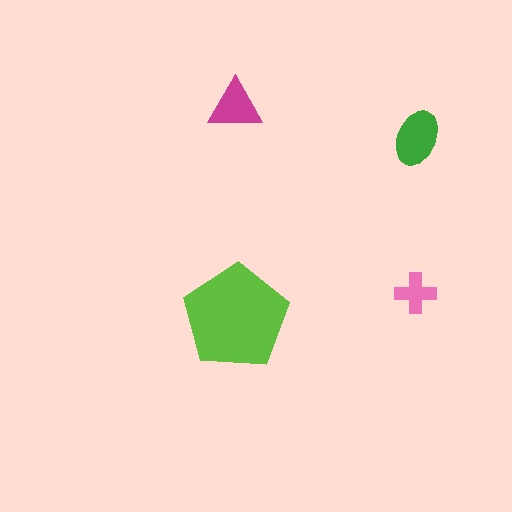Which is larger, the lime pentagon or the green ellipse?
The lime pentagon.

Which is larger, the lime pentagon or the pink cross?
The lime pentagon.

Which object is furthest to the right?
The green ellipse is rightmost.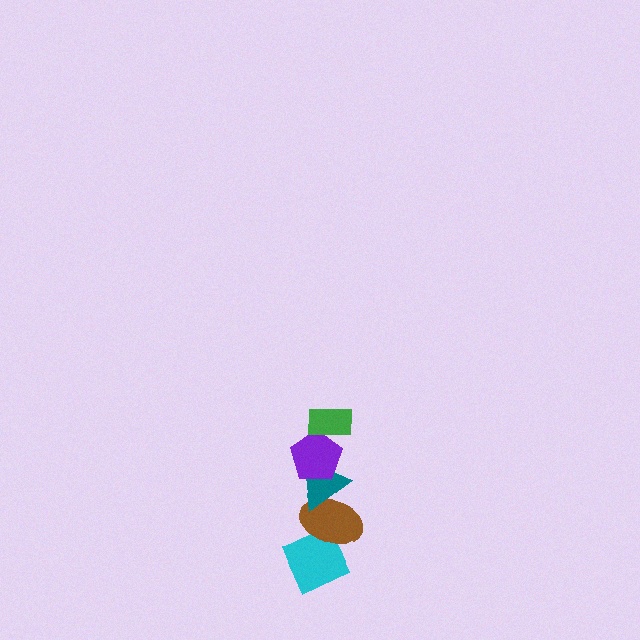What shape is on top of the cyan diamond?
The brown ellipse is on top of the cyan diamond.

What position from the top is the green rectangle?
The green rectangle is 1st from the top.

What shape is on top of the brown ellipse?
The teal triangle is on top of the brown ellipse.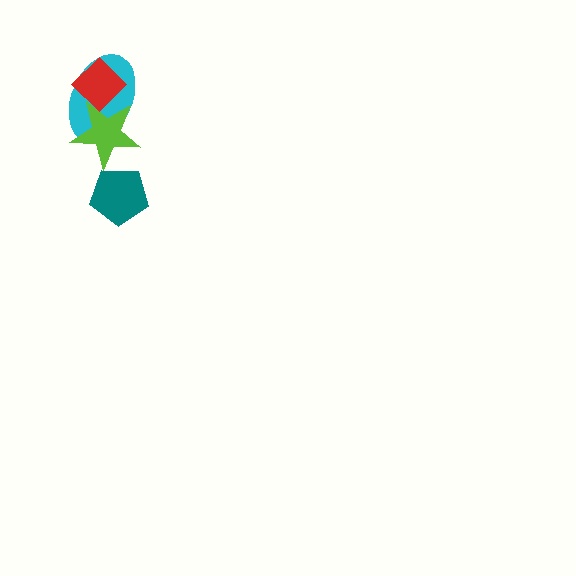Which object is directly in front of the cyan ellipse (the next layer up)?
The red diamond is directly in front of the cyan ellipse.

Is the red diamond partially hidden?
Yes, it is partially covered by another shape.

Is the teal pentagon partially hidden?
No, no other shape covers it.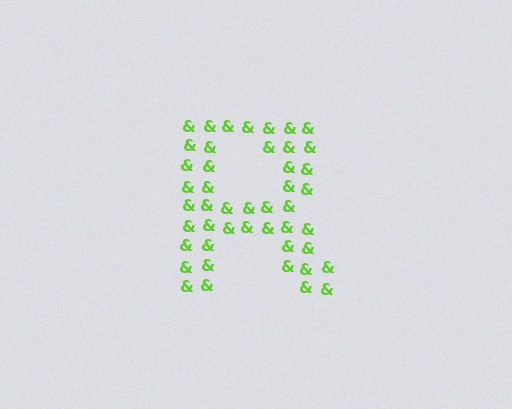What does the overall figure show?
The overall figure shows the letter R.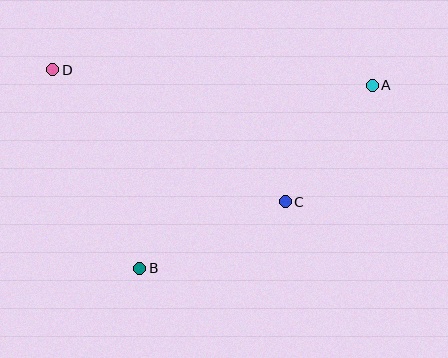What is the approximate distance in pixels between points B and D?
The distance between B and D is approximately 217 pixels.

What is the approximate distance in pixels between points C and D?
The distance between C and D is approximately 267 pixels.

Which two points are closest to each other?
Points A and C are closest to each other.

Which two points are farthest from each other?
Points A and D are farthest from each other.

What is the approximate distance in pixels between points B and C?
The distance between B and C is approximately 160 pixels.